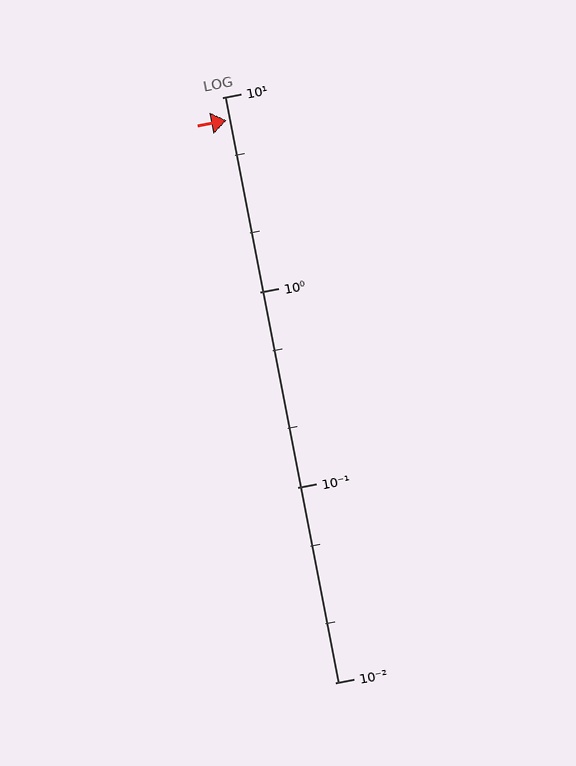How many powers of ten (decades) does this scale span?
The scale spans 3 decades, from 0.01 to 10.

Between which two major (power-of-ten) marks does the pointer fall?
The pointer is between 1 and 10.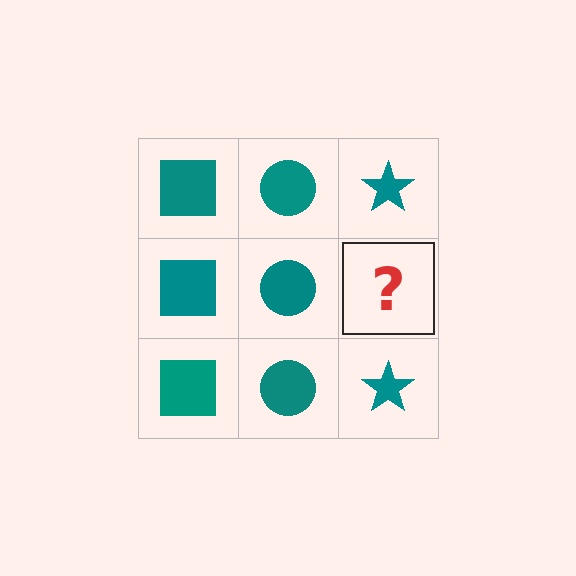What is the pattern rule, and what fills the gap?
The rule is that each column has a consistent shape. The gap should be filled with a teal star.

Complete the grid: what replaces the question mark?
The question mark should be replaced with a teal star.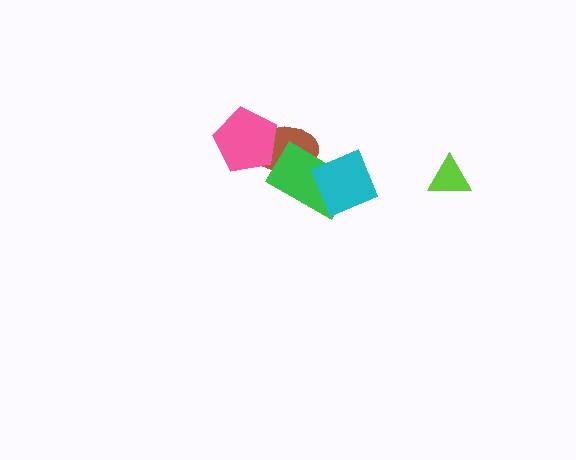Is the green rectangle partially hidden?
Yes, it is partially covered by another shape.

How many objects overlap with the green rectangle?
2 objects overlap with the green rectangle.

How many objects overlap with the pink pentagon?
1 object overlaps with the pink pentagon.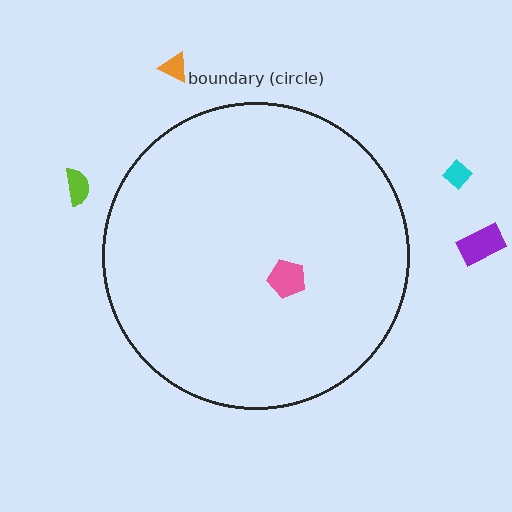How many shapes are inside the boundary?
1 inside, 4 outside.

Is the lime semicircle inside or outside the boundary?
Outside.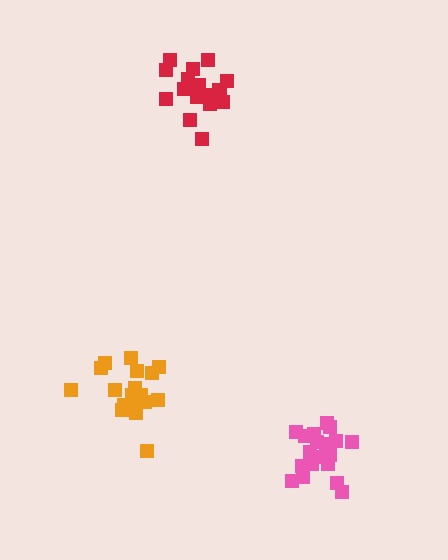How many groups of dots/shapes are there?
There are 3 groups.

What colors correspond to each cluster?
The clusters are colored: red, orange, pink.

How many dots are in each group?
Group 1: 18 dots, Group 2: 19 dots, Group 3: 19 dots (56 total).